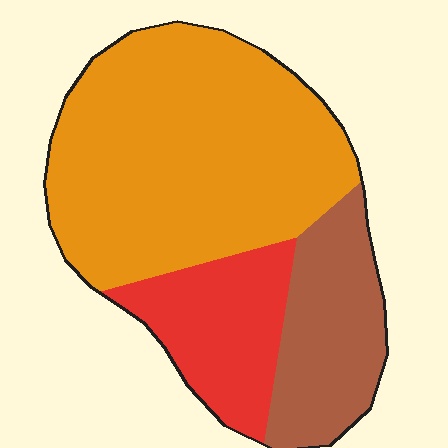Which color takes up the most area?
Orange, at roughly 60%.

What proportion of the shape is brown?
Brown covers 22% of the shape.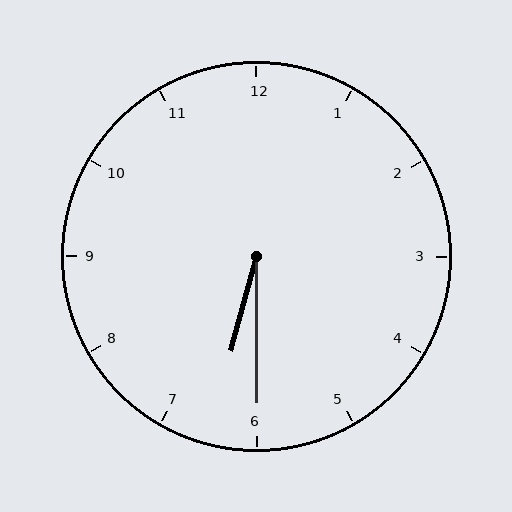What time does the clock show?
6:30.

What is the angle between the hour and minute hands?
Approximately 15 degrees.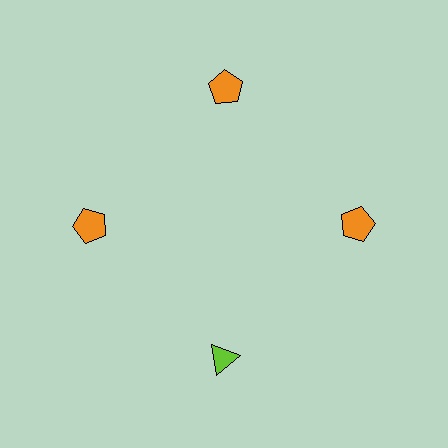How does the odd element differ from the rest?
It differs in both color (lime instead of orange) and shape (triangle instead of pentagon).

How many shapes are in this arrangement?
There are 4 shapes arranged in a ring pattern.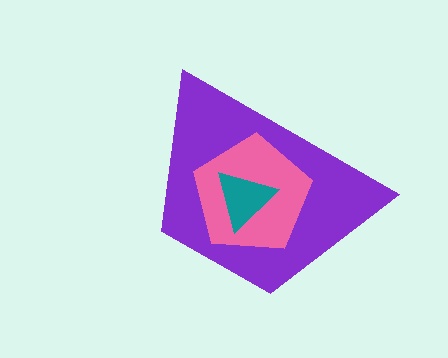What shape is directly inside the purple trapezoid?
The pink pentagon.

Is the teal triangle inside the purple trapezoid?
Yes.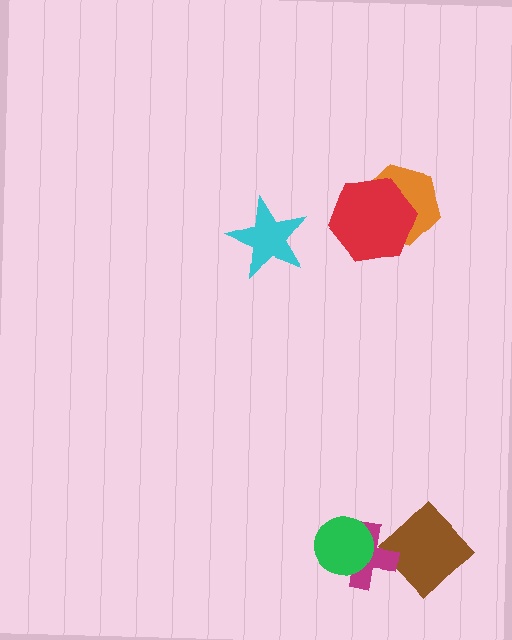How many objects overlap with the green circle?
1 object overlaps with the green circle.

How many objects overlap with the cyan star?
0 objects overlap with the cyan star.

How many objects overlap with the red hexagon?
1 object overlaps with the red hexagon.